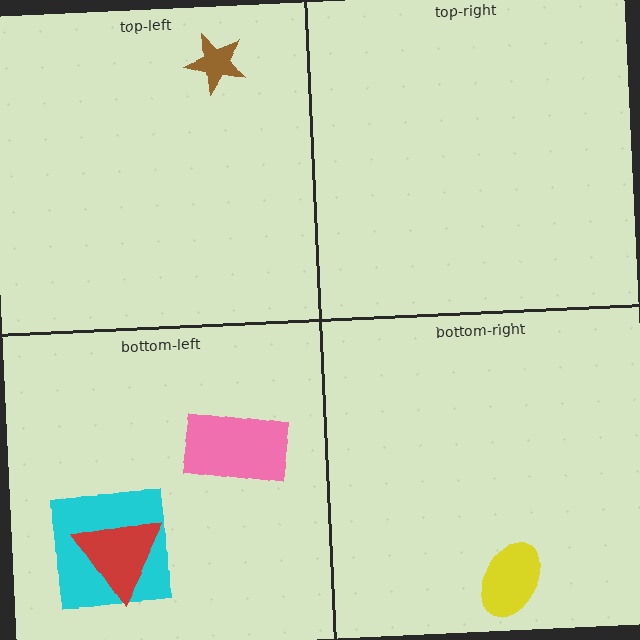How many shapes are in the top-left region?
1.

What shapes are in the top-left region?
The brown star.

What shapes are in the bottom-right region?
The yellow ellipse.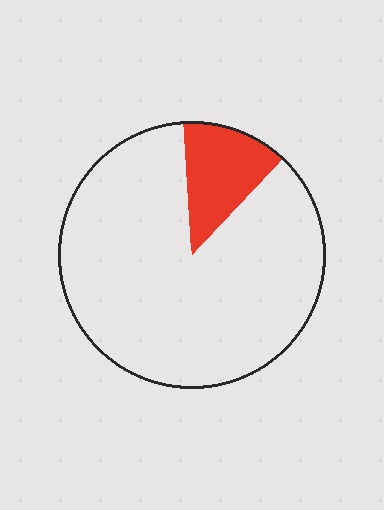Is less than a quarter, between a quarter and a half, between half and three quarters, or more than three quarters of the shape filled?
Less than a quarter.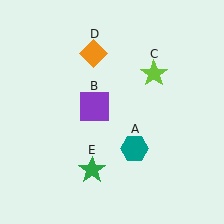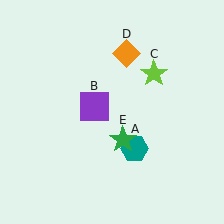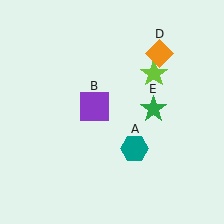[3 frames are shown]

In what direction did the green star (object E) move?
The green star (object E) moved up and to the right.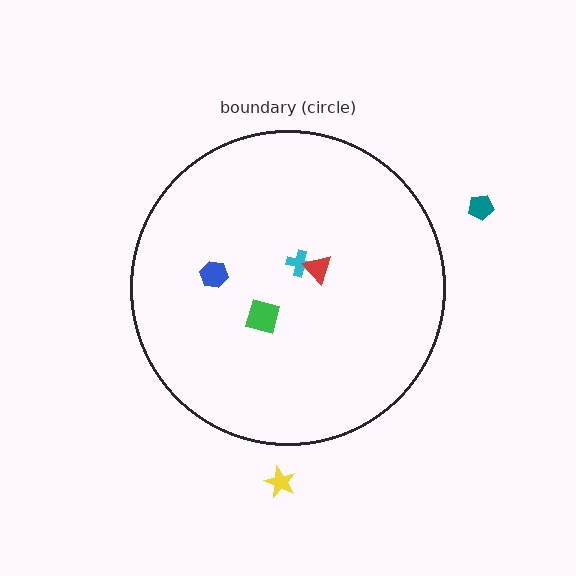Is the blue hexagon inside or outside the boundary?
Inside.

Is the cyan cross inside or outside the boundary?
Inside.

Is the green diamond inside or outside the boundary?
Inside.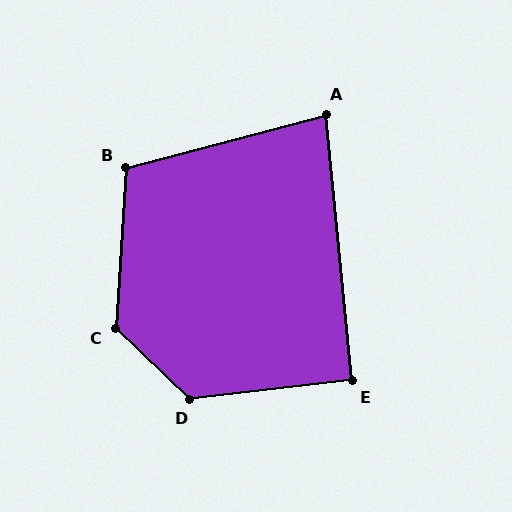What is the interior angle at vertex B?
Approximately 108 degrees (obtuse).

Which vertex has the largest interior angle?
C, at approximately 130 degrees.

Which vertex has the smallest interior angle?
A, at approximately 81 degrees.